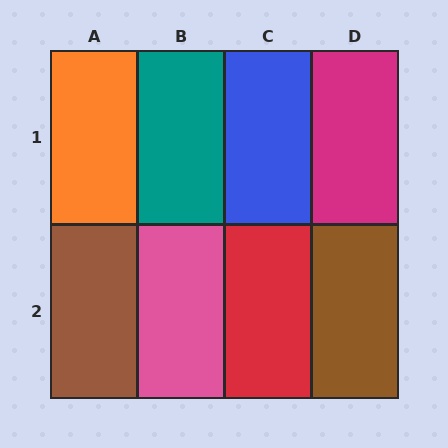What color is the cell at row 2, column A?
Brown.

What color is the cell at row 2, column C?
Red.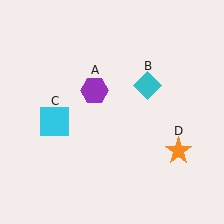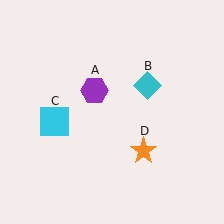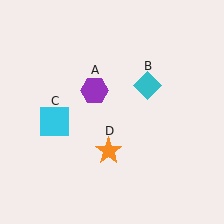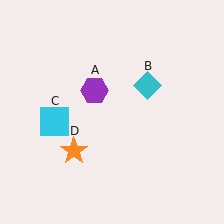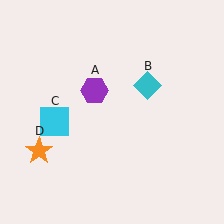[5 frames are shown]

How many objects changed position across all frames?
1 object changed position: orange star (object D).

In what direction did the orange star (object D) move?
The orange star (object D) moved left.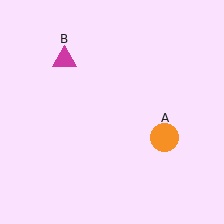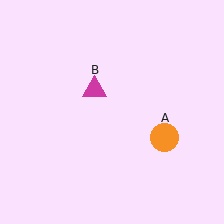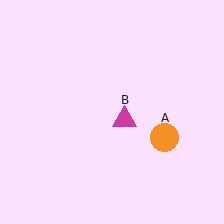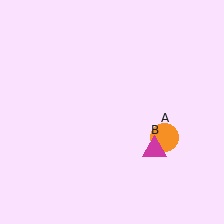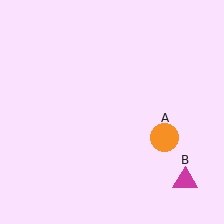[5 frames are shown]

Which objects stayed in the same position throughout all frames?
Orange circle (object A) remained stationary.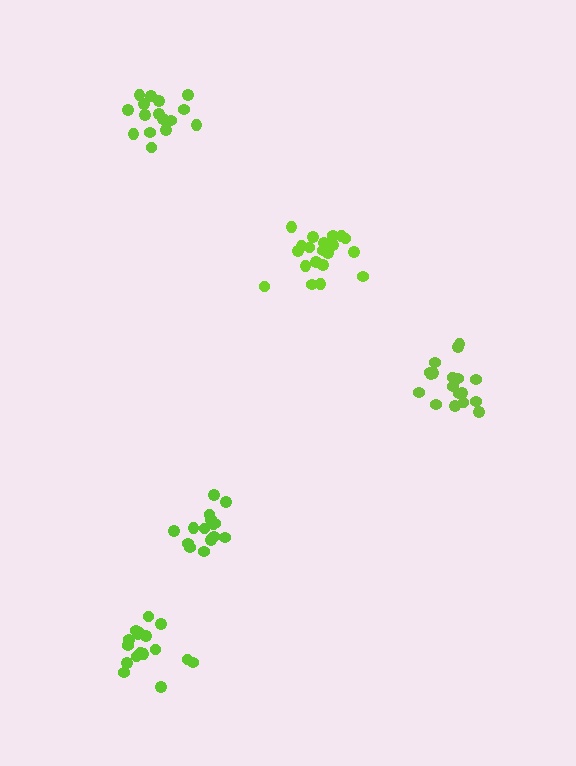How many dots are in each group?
Group 1: 20 dots, Group 2: 17 dots, Group 3: 16 dots, Group 4: 18 dots, Group 5: 15 dots (86 total).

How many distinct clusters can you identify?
There are 5 distinct clusters.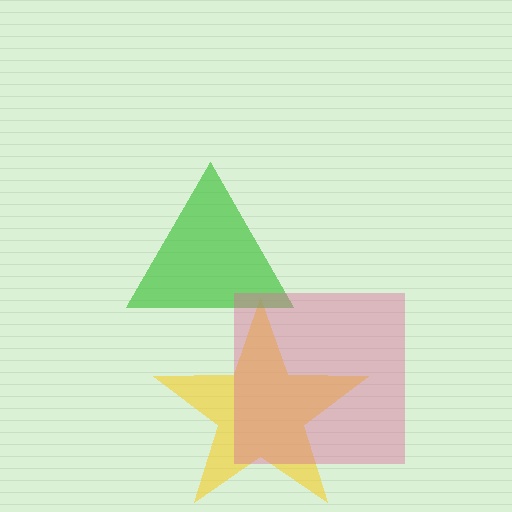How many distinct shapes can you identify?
There are 3 distinct shapes: a yellow star, a green triangle, a pink square.